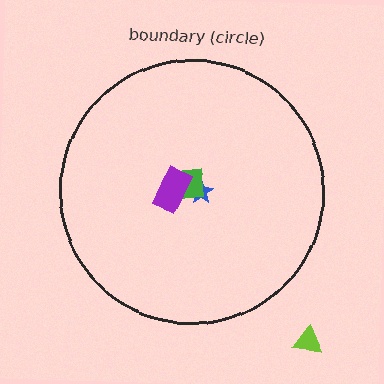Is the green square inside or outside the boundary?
Inside.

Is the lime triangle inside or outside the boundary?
Outside.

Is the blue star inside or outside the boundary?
Inside.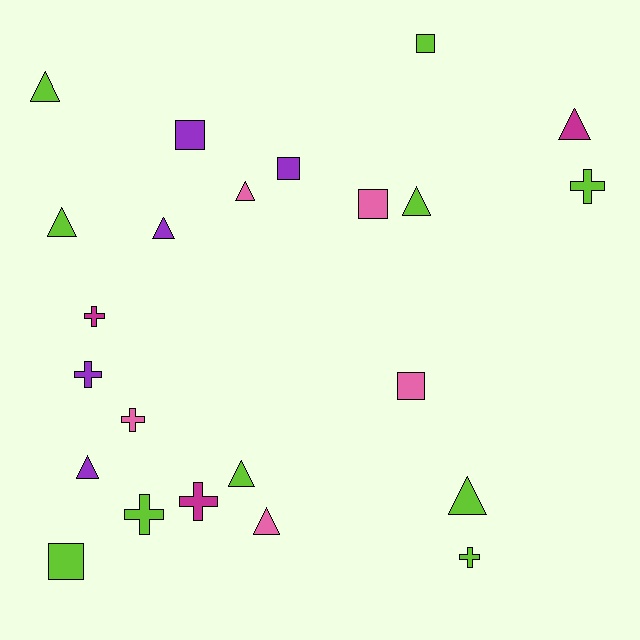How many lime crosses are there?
There are 3 lime crosses.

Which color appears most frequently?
Lime, with 10 objects.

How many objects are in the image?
There are 23 objects.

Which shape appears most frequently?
Triangle, with 10 objects.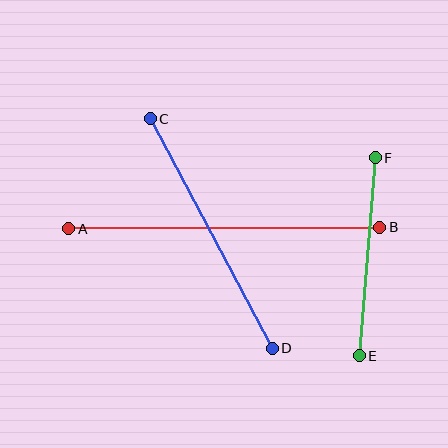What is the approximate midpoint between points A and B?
The midpoint is at approximately (224, 228) pixels.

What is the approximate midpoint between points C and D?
The midpoint is at approximately (211, 234) pixels.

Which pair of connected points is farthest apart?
Points A and B are farthest apart.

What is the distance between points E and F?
The distance is approximately 198 pixels.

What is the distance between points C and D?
The distance is approximately 260 pixels.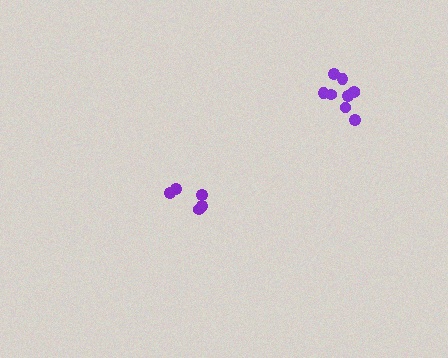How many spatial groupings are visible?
There are 2 spatial groupings.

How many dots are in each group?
Group 1: 5 dots, Group 2: 9 dots (14 total).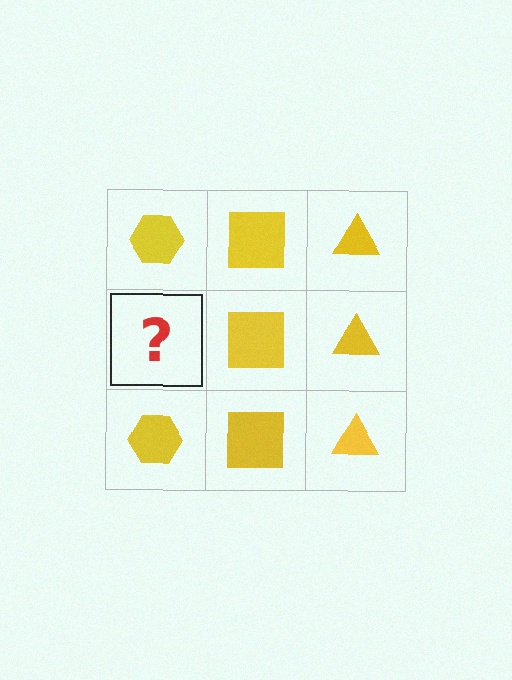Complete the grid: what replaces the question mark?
The question mark should be replaced with a yellow hexagon.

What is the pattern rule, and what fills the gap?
The rule is that each column has a consistent shape. The gap should be filled with a yellow hexagon.